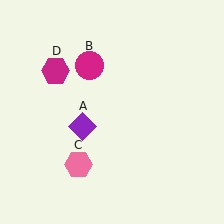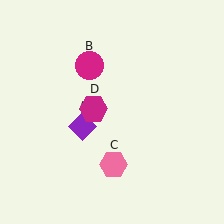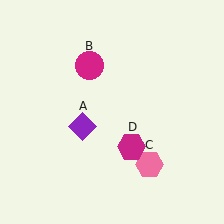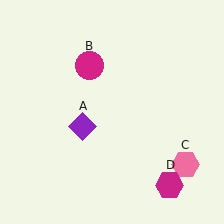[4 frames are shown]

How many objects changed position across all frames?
2 objects changed position: pink hexagon (object C), magenta hexagon (object D).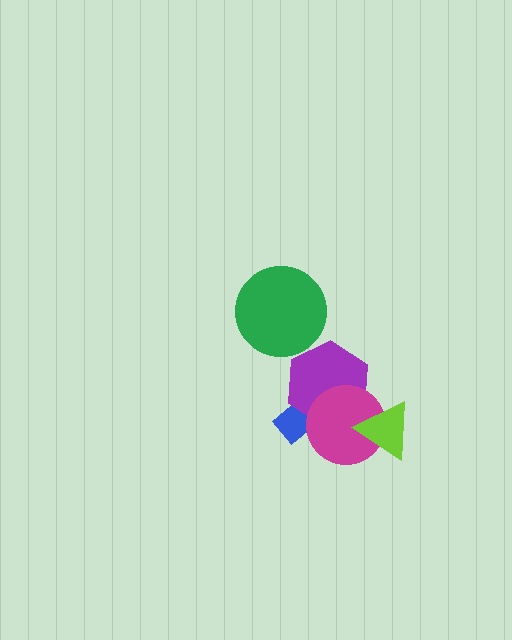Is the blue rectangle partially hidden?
Yes, it is partially covered by another shape.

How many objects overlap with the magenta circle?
3 objects overlap with the magenta circle.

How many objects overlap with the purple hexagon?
2 objects overlap with the purple hexagon.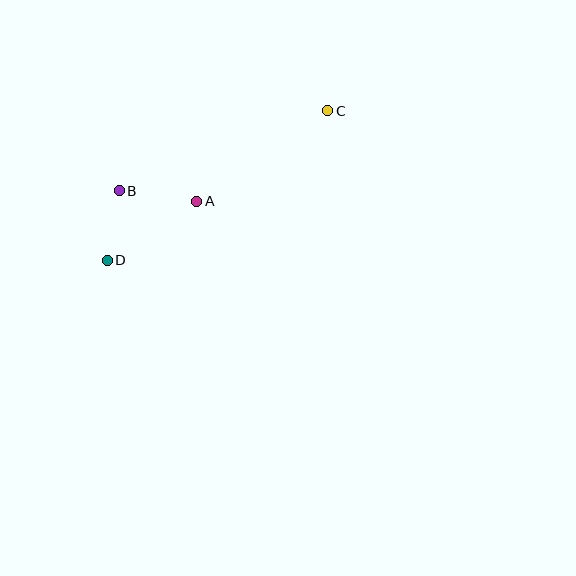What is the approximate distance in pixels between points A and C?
The distance between A and C is approximately 159 pixels.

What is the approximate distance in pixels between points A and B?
The distance between A and B is approximately 78 pixels.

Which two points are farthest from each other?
Points C and D are farthest from each other.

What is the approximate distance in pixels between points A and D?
The distance between A and D is approximately 107 pixels.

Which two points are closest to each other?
Points B and D are closest to each other.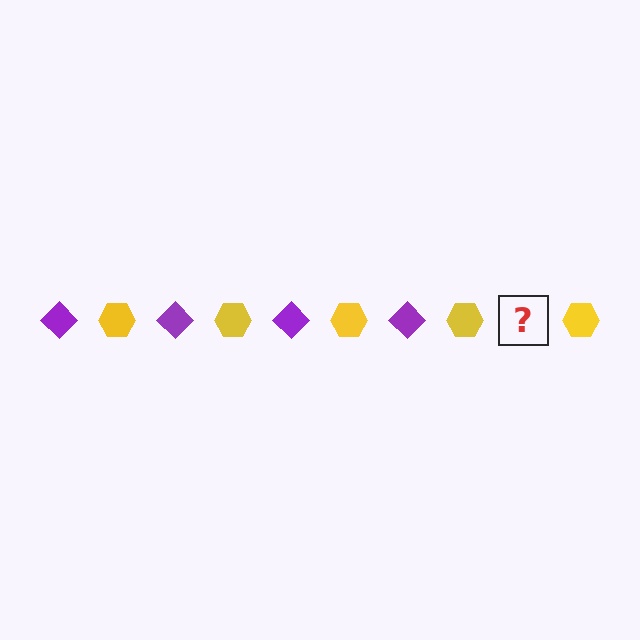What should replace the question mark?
The question mark should be replaced with a purple diamond.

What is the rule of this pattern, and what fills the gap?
The rule is that the pattern alternates between purple diamond and yellow hexagon. The gap should be filled with a purple diamond.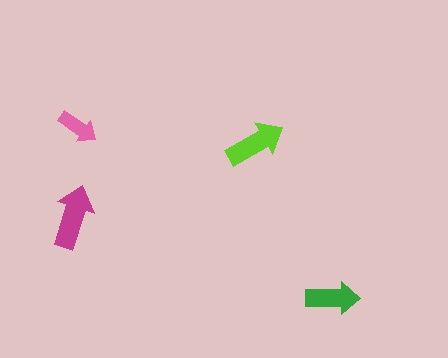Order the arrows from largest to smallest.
the magenta one, the lime one, the green one, the pink one.